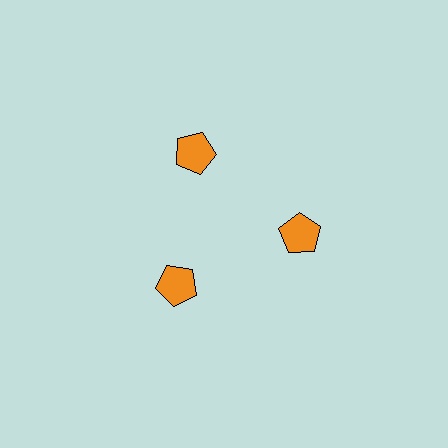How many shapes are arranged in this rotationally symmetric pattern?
There are 3 shapes, arranged in 3 groups of 1.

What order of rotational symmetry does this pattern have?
This pattern has 3-fold rotational symmetry.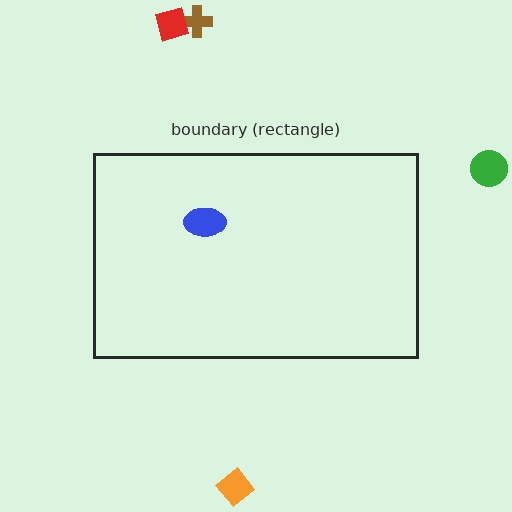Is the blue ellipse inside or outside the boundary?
Inside.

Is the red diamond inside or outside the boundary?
Outside.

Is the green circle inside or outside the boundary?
Outside.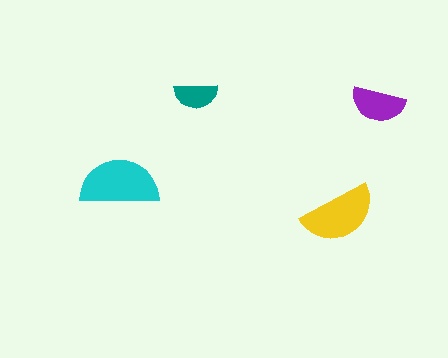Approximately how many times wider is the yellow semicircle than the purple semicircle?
About 1.5 times wider.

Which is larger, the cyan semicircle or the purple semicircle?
The cyan one.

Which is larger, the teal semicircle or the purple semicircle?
The purple one.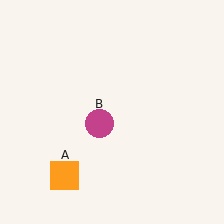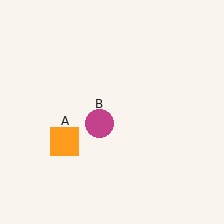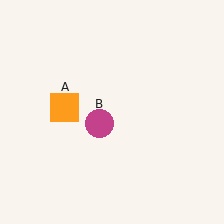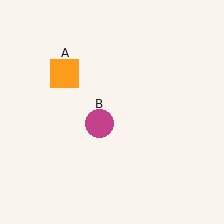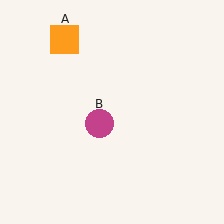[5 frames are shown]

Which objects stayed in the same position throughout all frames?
Magenta circle (object B) remained stationary.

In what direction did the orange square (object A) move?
The orange square (object A) moved up.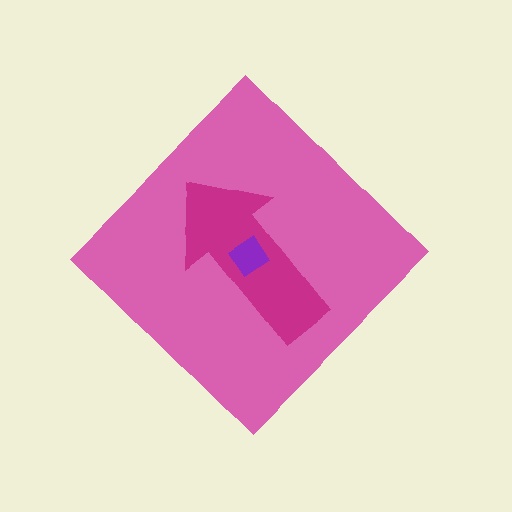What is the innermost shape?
The purple diamond.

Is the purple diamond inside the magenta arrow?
Yes.